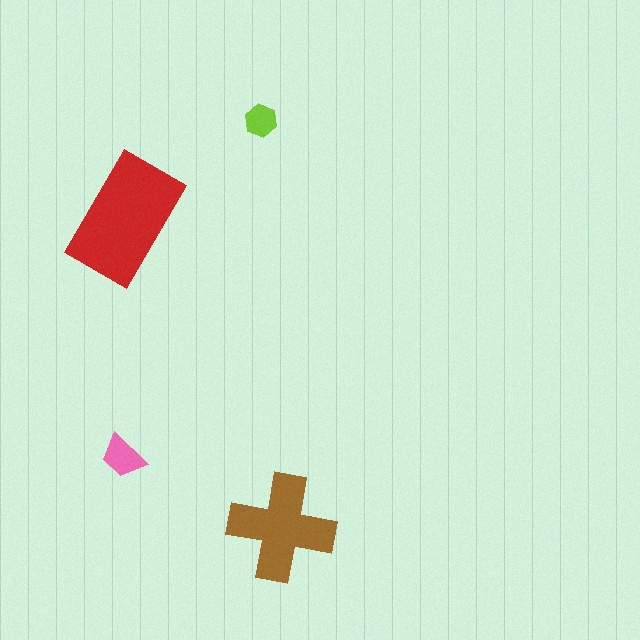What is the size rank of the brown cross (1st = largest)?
2nd.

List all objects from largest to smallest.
The red rectangle, the brown cross, the pink trapezoid, the lime hexagon.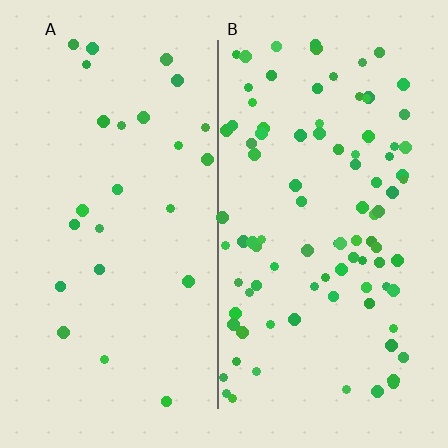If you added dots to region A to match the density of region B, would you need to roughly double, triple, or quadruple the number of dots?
Approximately quadruple.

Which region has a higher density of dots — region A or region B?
B (the right).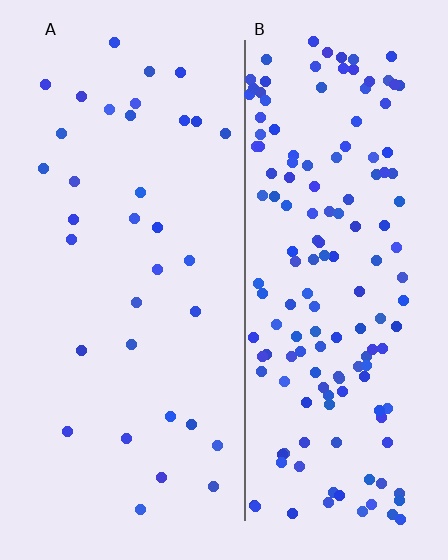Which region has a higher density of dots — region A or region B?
B (the right).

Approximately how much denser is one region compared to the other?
Approximately 4.6× — region B over region A.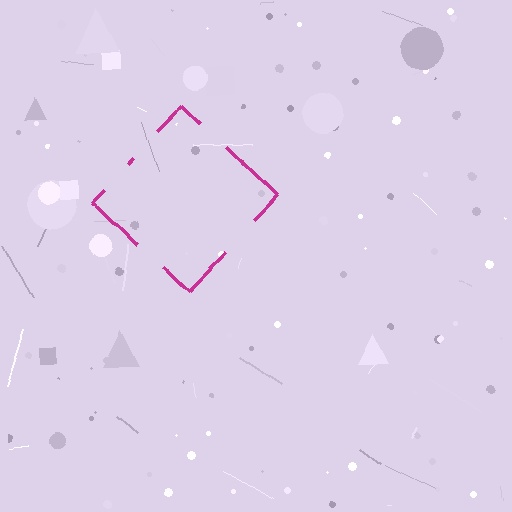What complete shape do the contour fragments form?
The contour fragments form a diamond.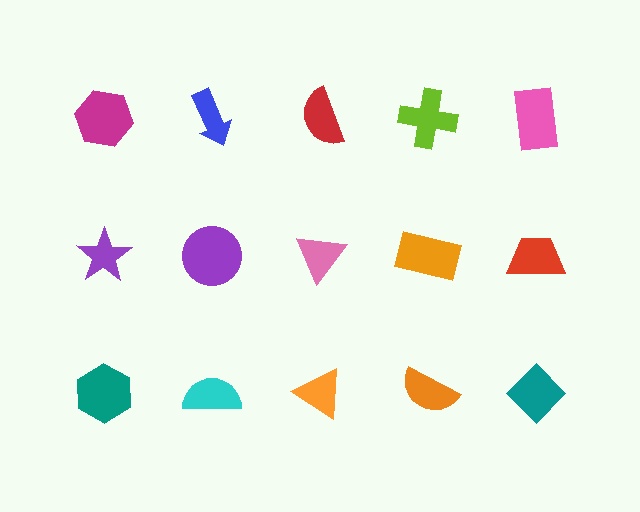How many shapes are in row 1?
5 shapes.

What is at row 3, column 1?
A teal hexagon.